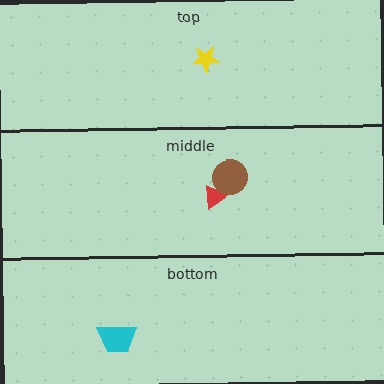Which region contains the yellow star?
The top region.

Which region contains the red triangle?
The middle region.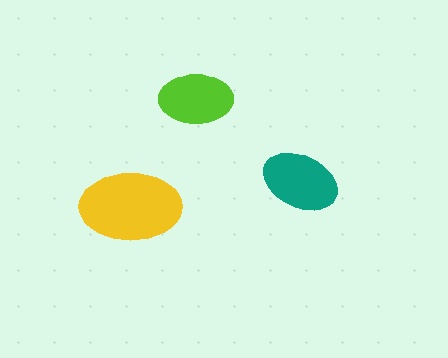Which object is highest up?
The lime ellipse is topmost.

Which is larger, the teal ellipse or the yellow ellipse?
The yellow one.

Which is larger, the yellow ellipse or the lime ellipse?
The yellow one.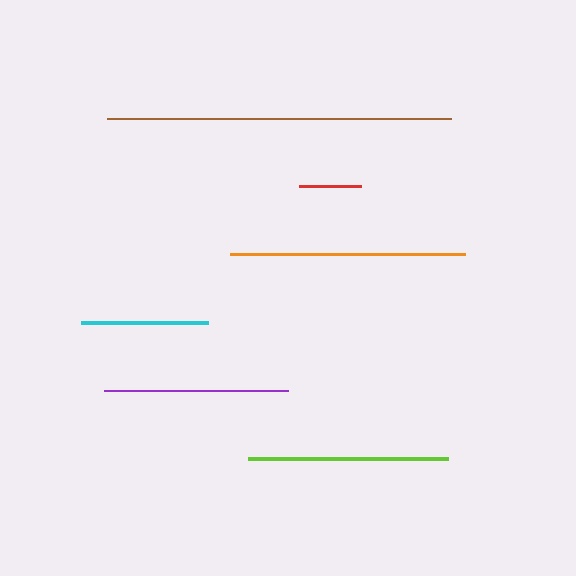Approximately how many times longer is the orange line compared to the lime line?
The orange line is approximately 1.2 times the length of the lime line.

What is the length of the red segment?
The red segment is approximately 62 pixels long.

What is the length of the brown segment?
The brown segment is approximately 344 pixels long.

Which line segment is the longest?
The brown line is the longest at approximately 344 pixels.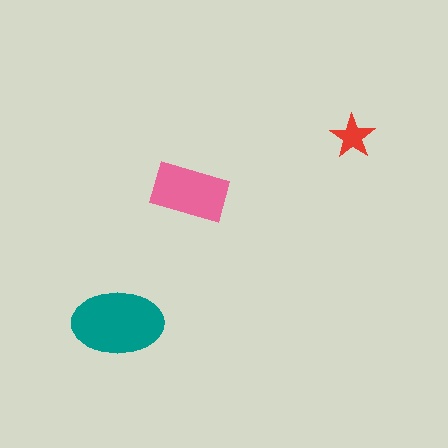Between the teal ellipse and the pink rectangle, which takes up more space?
The teal ellipse.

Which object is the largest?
The teal ellipse.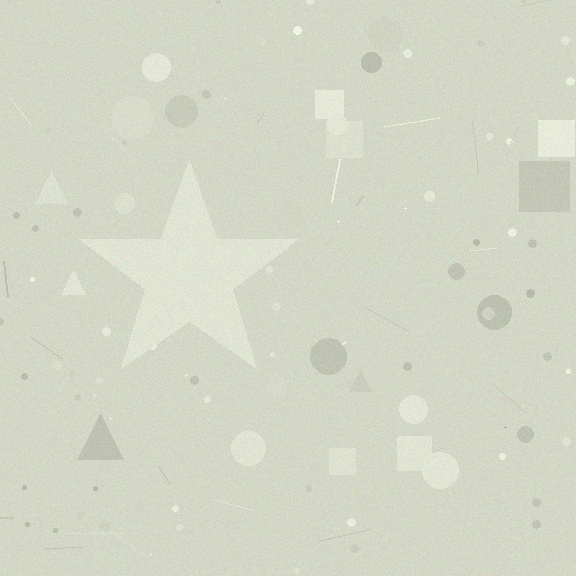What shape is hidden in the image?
A star is hidden in the image.